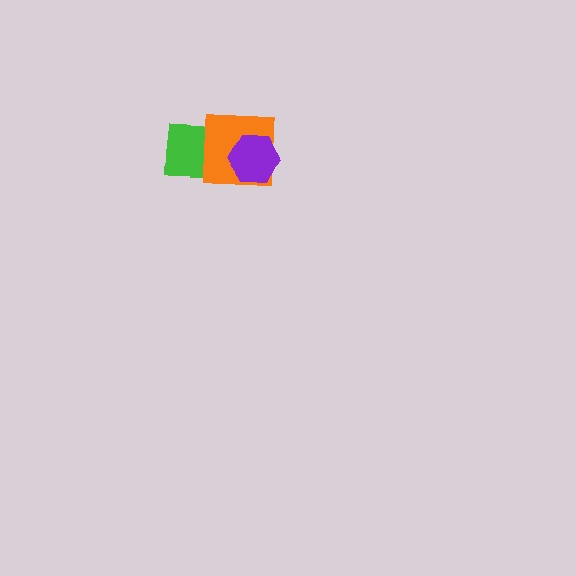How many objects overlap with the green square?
1 object overlaps with the green square.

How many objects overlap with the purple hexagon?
1 object overlaps with the purple hexagon.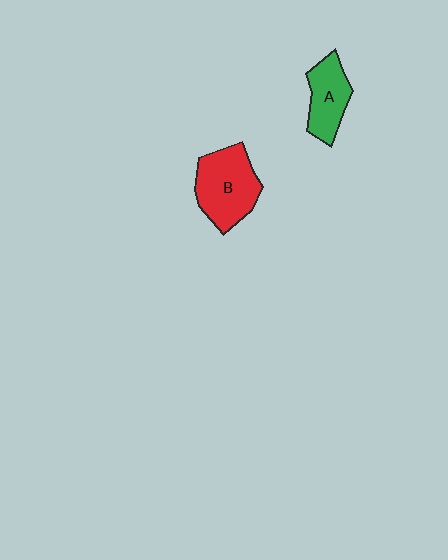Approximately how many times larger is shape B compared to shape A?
Approximately 1.4 times.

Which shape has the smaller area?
Shape A (green).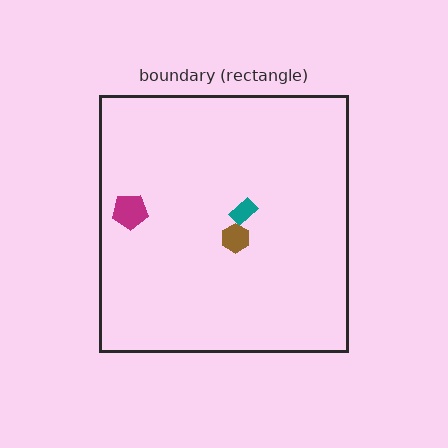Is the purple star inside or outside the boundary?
Inside.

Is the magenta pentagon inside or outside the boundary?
Inside.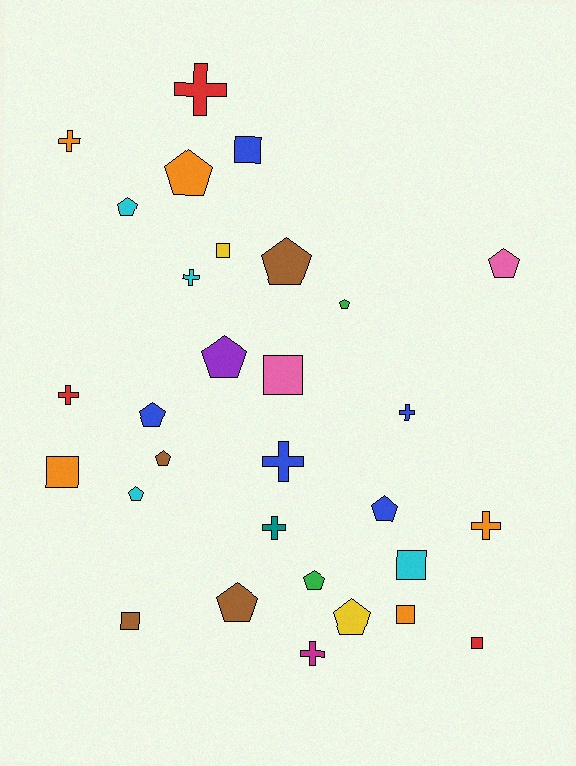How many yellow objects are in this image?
There are 2 yellow objects.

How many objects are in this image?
There are 30 objects.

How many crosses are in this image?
There are 9 crosses.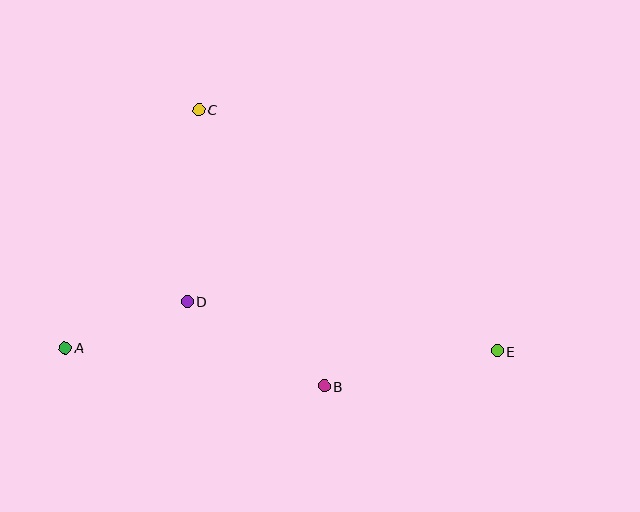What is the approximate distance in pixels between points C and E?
The distance between C and E is approximately 384 pixels.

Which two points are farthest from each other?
Points A and E are farthest from each other.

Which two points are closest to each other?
Points A and D are closest to each other.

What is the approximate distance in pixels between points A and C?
The distance between A and C is approximately 273 pixels.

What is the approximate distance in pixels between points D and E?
The distance between D and E is approximately 314 pixels.